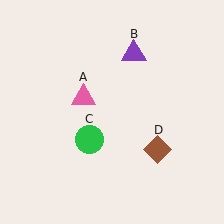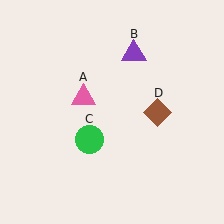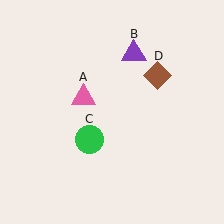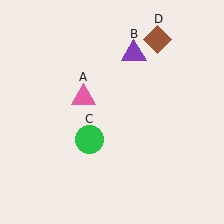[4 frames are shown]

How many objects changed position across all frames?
1 object changed position: brown diamond (object D).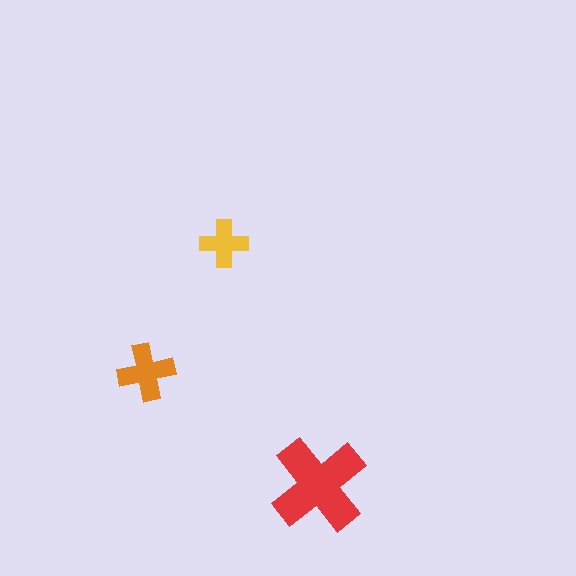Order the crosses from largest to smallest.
the red one, the orange one, the yellow one.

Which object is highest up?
The yellow cross is topmost.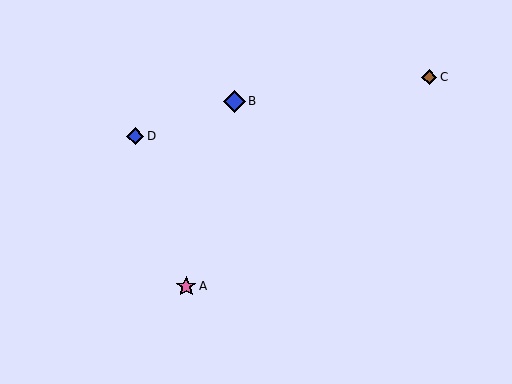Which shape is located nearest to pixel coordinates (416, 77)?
The brown diamond (labeled C) at (429, 77) is nearest to that location.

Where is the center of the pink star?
The center of the pink star is at (186, 286).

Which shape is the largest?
The blue diamond (labeled B) is the largest.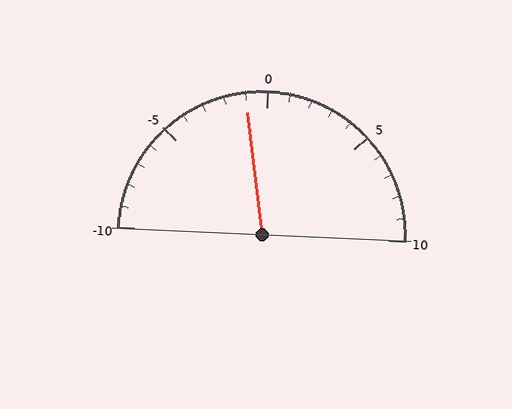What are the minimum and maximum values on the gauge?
The gauge ranges from -10 to 10.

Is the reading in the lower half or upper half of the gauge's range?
The reading is in the lower half of the range (-10 to 10).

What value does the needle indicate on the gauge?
The needle indicates approximately -1.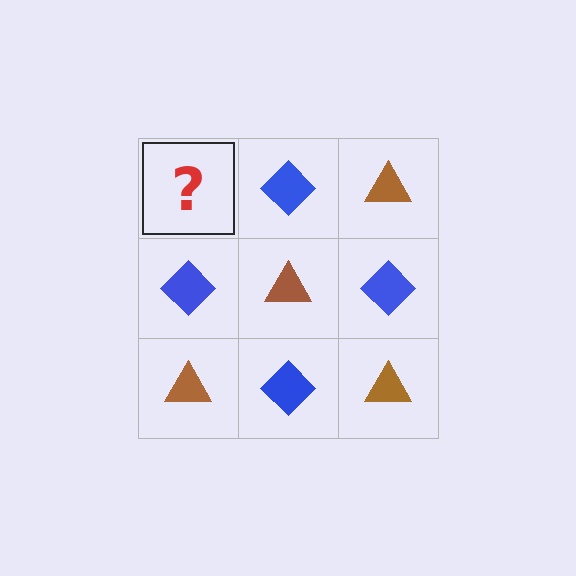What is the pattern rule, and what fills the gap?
The rule is that it alternates brown triangle and blue diamond in a checkerboard pattern. The gap should be filled with a brown triangle.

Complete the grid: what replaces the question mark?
The question mark should be replaced with a brown triangle.